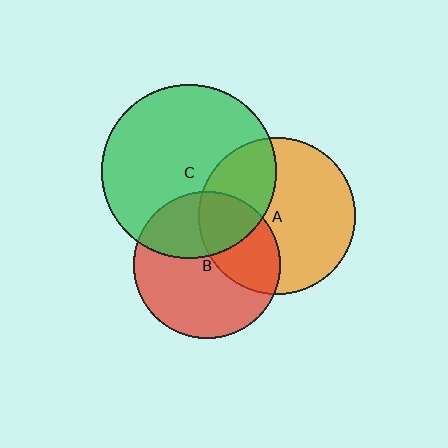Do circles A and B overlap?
Yes.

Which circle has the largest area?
Circle C (green).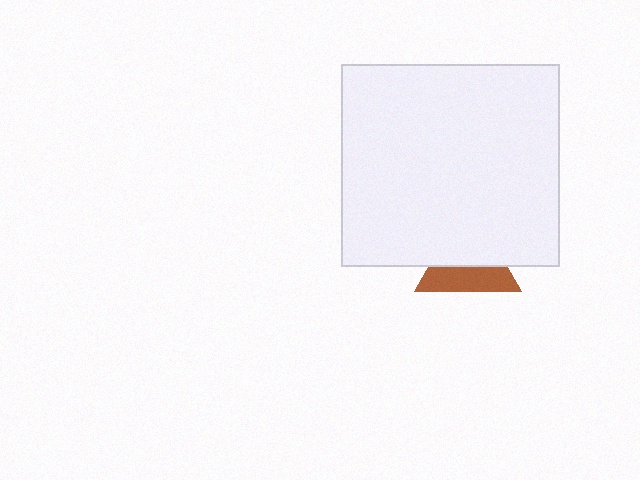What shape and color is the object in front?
The object in front is a white rectangle.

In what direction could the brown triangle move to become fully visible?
The brown triangle could move down. That would shift it out from behind the white rectangle entirely.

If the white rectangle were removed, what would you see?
You would see the complete brown triangle.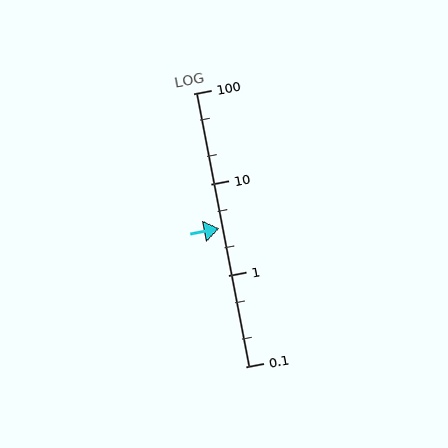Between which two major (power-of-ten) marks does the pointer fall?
The pointer is between 1 and 10.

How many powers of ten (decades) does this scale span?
The scale spans 3 decades, from 0.1 to 100.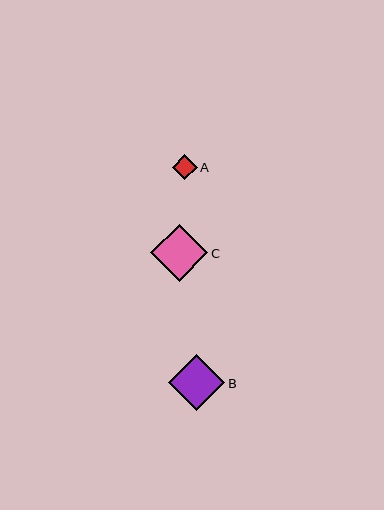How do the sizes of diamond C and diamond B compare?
Diamond C and diamond B are approximately the same size.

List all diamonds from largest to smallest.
From largest to smallest: C, B, A.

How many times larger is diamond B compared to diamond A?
Diamond B is approximately 2.2 times the size of diamond A.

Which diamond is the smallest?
Diamond A is the smallest with a size of approximately 25 pixels.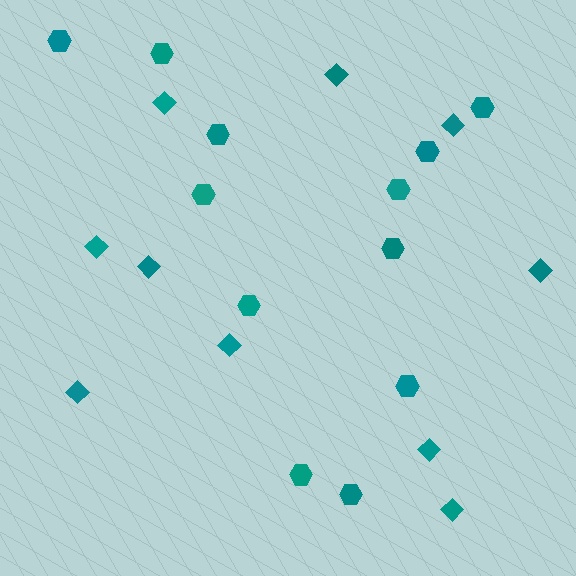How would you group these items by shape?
There are 2 groups: one group of hexagons (12) and one group of diamonds (10).